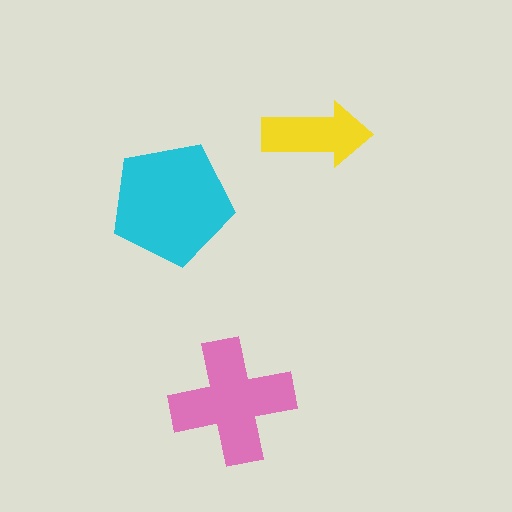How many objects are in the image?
There are 3 objects in the image.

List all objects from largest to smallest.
The cyan pentagon, the pink cross, the yellow arrow.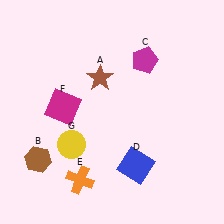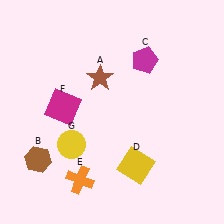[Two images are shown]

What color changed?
The square (D) changed from blue in Image 1 to yellow in Image 2.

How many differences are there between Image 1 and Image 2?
There is 1 difference between the two images.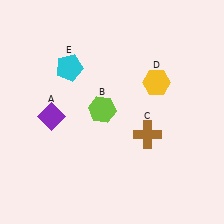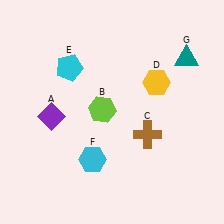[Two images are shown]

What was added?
A cyan hexagon (F), a teal triangle (G) were added in Image 2.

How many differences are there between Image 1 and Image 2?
There are 2 differences between the two images.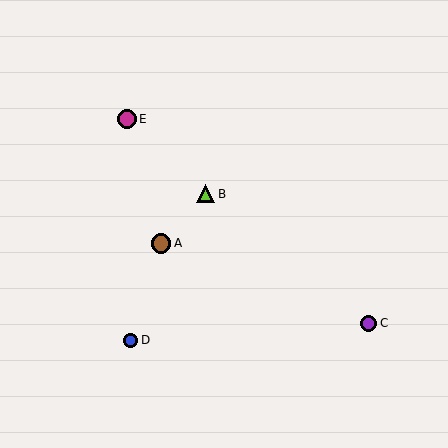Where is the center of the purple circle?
The center of the purple circle is at (369, 323).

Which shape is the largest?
The brown circle (labeled A) is the largest.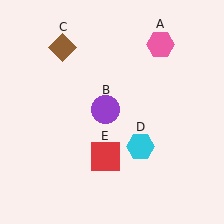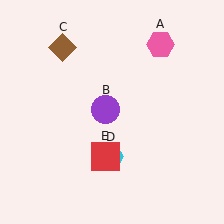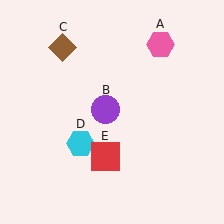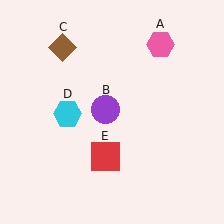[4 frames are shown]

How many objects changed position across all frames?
1 object changed position: cyan hexagon (object D).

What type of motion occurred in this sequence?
The cyan hexagon (object D) rotated clockwise around the center of the scene.